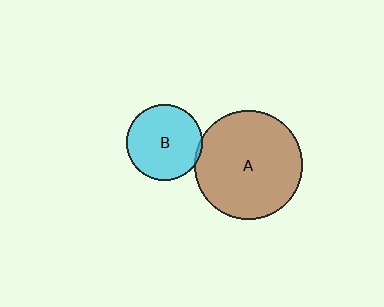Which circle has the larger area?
Circle A (brown).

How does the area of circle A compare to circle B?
Approximately 2.0 times.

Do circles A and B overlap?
Yes.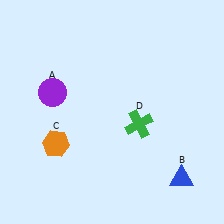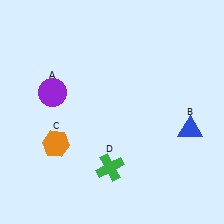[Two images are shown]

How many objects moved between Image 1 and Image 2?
2 objects moved between the two images.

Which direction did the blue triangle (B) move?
The blue triangle (B) moved up.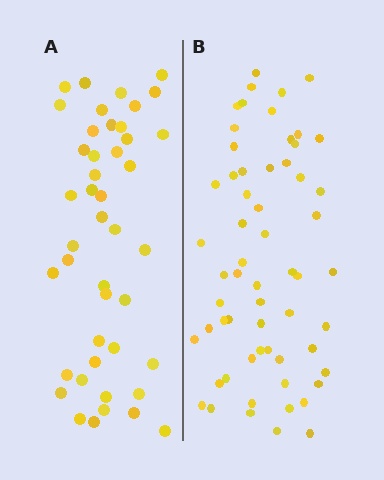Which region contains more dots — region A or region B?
Region B (the right region) has more dots.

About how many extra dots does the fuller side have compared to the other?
Region B has approximately 15 more dots than region A.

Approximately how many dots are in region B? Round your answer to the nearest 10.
About 60 dots.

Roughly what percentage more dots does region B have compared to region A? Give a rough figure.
About 35% more.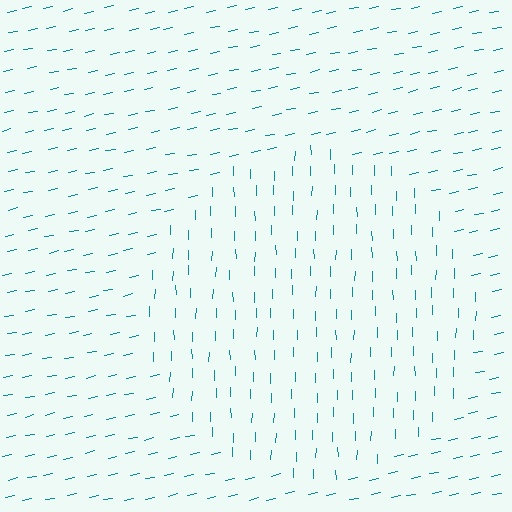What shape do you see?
I see a circle.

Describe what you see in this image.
The image is filled with small teal line segments. A circle region in the image has lines oriented differently from the surrounding lines, creating a visible texture boundary.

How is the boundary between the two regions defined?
The boundary is defined purely by a change in line orientation (approximately 79 degrees difference). All lines are the same color and thickness.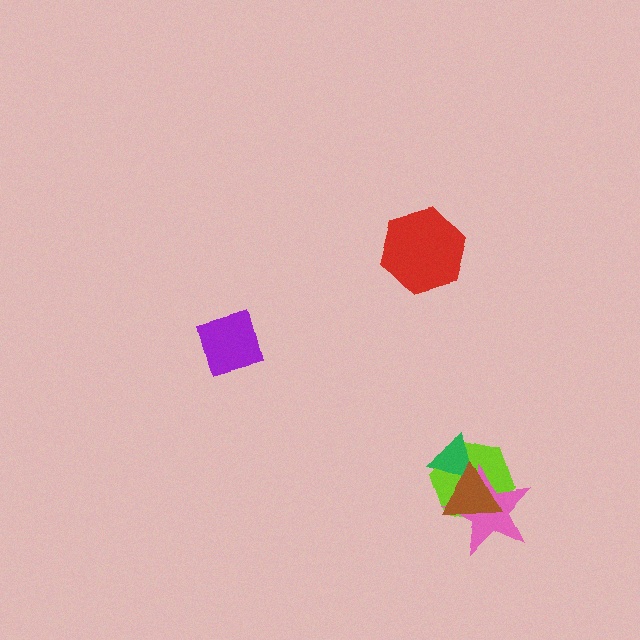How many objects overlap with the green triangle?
3 objects overlap with the green triangle.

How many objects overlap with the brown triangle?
3 objects overlap with the brown triangle.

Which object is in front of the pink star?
The brown triangle is in front of the pink star.